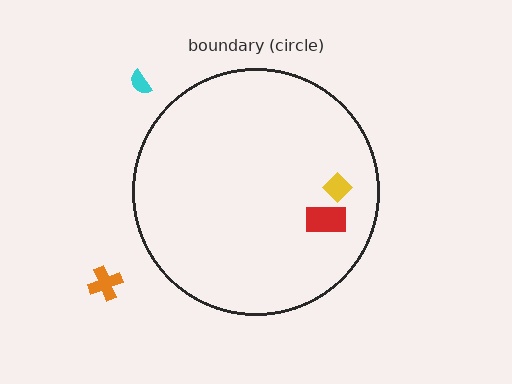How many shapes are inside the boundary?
2 inside, 2 outside.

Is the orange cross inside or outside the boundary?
Outside.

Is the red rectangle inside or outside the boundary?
Inside.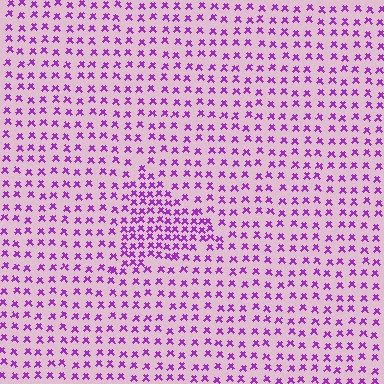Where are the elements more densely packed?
The elements are more densely packed inside the triangle boundary.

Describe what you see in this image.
The image contains small purple elements arranged at two different densities. A triangle-shaped region is visible where the elements are more densely packed than the surrounding area.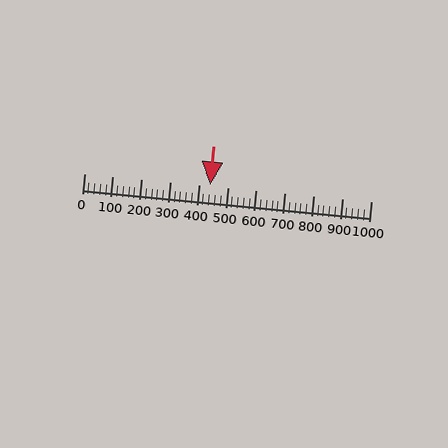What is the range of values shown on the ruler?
The ruler shows values from 0 to 1000.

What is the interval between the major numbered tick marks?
The major tick marks are spaced 100 units apart.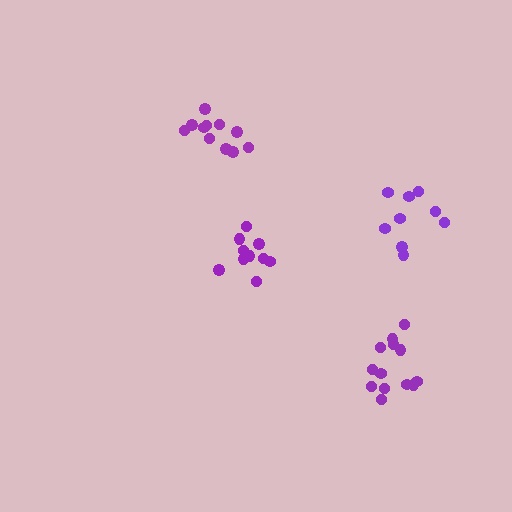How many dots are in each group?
Group 1: 11 dots, Group 2: 10 dots, Group 3: 9 dots, Group 4: 13 dots (43 total).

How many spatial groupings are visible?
There are 4 spatial groupings.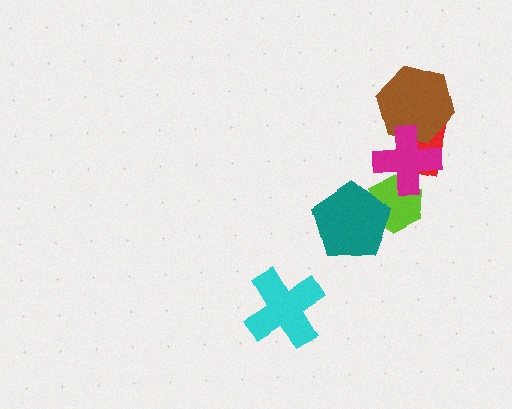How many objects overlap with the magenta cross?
3 objects overlap with the magenta cross.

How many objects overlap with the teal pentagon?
1 object overlaps with the teal pentagon.